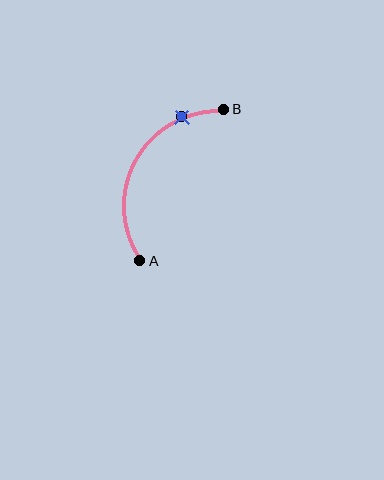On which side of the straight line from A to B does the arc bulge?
The arc bulges to the left of the straight line connecting A and B.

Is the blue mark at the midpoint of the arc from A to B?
No. The blue mark lies on the arc but is closer to endpoint B. The arc midpoint would be at the point on the curve equidistant along the arc from both A and B.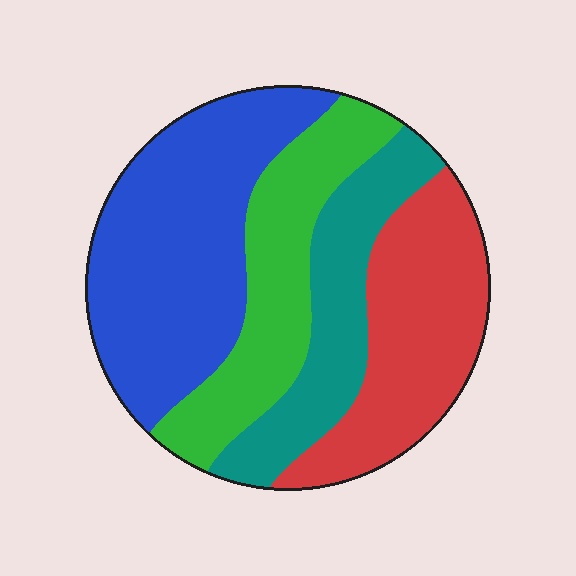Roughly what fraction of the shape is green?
Green takes up between a sixth and a third of the shape.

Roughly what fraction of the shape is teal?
Teal takes up less than a quarter of the shape.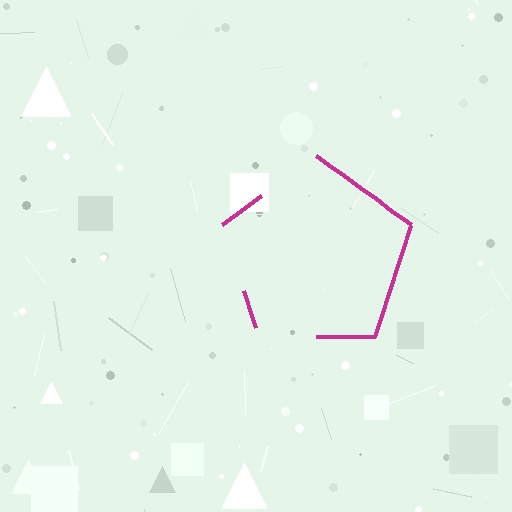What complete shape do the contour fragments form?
The contour fragments form a pentagon.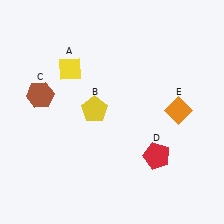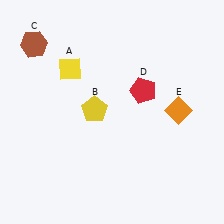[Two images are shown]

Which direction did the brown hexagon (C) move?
The brown hexagon (C) moved up.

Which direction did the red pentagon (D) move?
The red pentagon (D) moved up.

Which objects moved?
The objects that moved are: the brown hexagon (C), the red pentagon (D).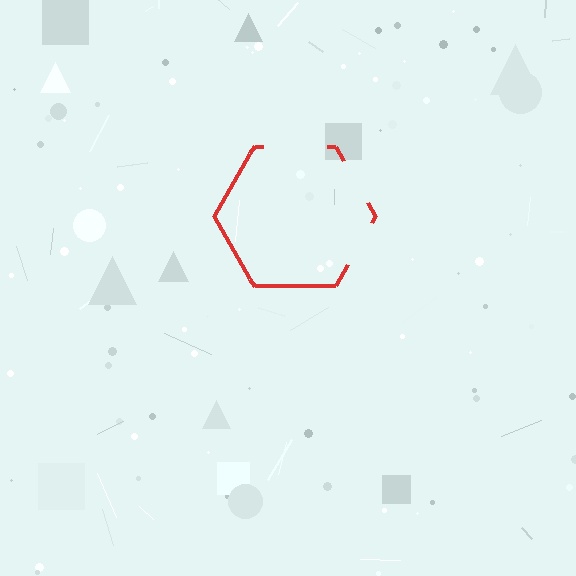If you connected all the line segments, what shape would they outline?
They would outline a hexagon.